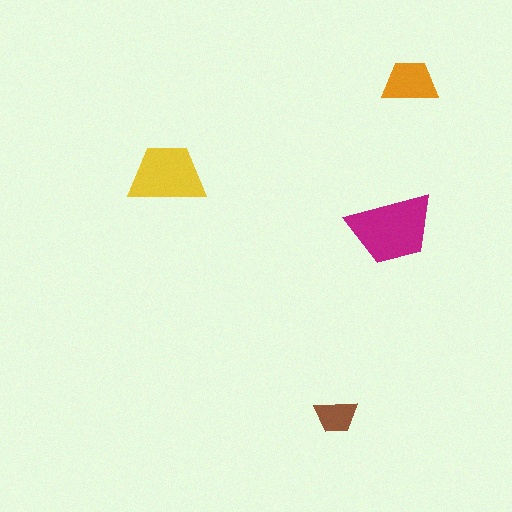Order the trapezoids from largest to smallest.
the magenta one, the yellow one, the orange one, the brown one.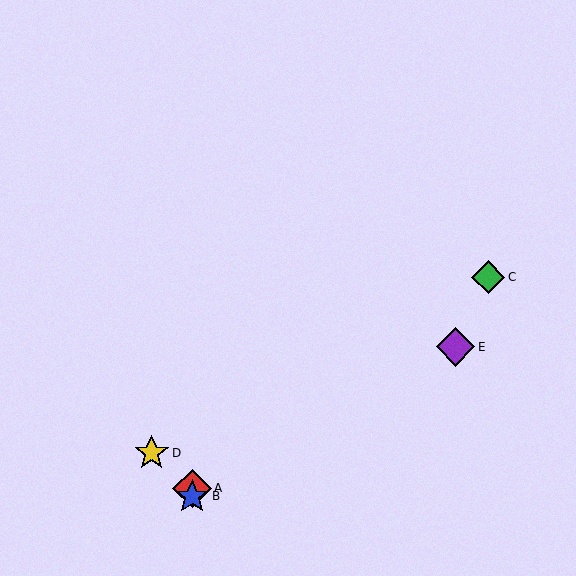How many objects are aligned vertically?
2 objects (A, B) are aligned vertically.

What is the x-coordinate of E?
Object E is at x≈456.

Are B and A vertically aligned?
Yes, both are at x≈192.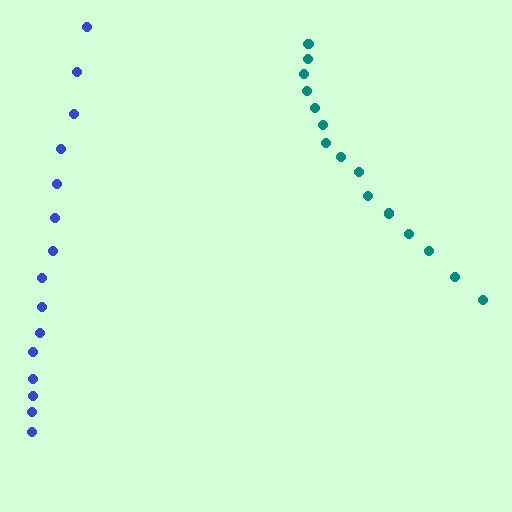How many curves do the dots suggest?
There are 2 distinct paths.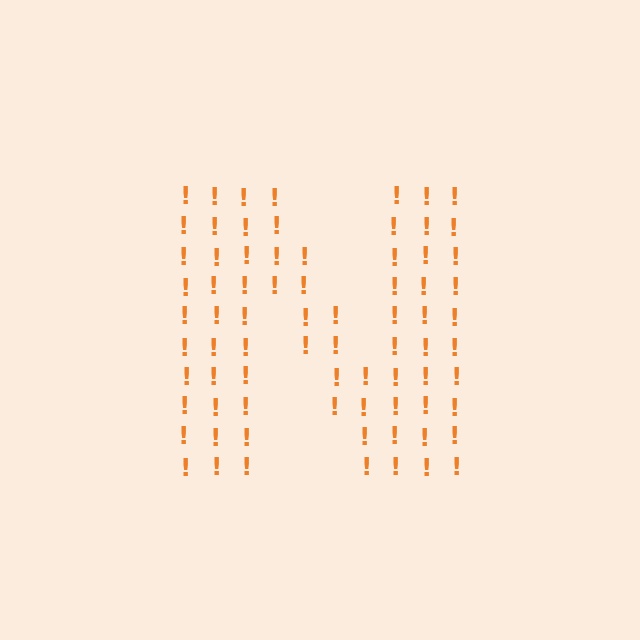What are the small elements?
The small elements are exclamation marks.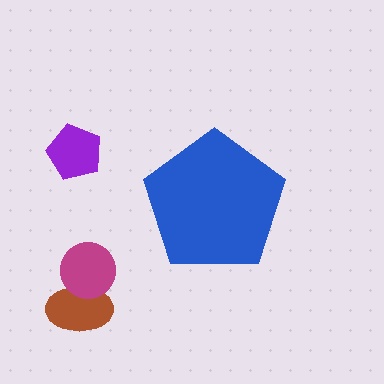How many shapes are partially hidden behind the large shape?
0 shapes are partially hidden.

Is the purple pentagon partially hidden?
No, the purple pentagon is fully visible.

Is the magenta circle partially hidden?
No, the magenta circle is fully visible.